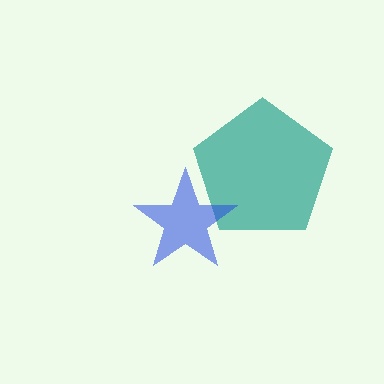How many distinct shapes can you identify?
There are 2 distinct shapes: a teal pentagon, a blue star.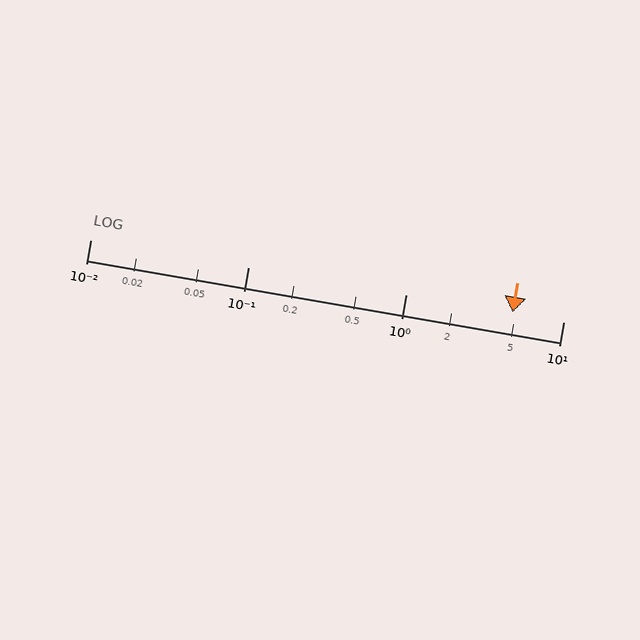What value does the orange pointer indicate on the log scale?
The pointer indicates approximately 4.8.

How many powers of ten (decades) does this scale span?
The scale spans 3 decades, from 0.01 to 10.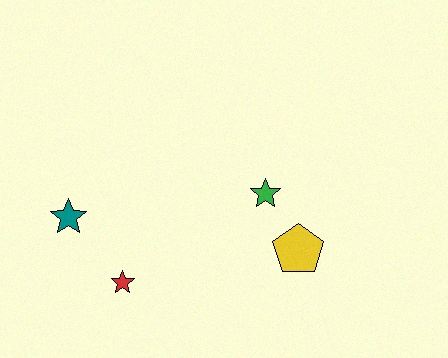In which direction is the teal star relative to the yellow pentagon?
The teal star is to the left of the yellow pentagon.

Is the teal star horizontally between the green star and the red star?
No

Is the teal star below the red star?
No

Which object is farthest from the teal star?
The yellow pentagon is farthest from the teal star.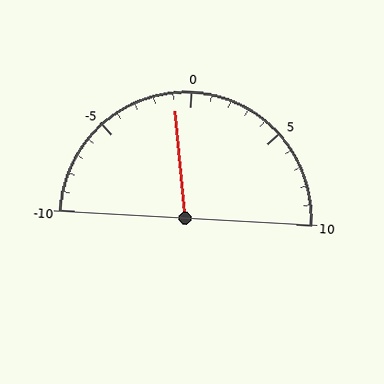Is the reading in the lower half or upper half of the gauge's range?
The reading is in the lower half of the range (-10 to 10).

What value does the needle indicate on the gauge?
The needle indicates approximately -1.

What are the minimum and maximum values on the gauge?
The gauge ranges from -10 to 10.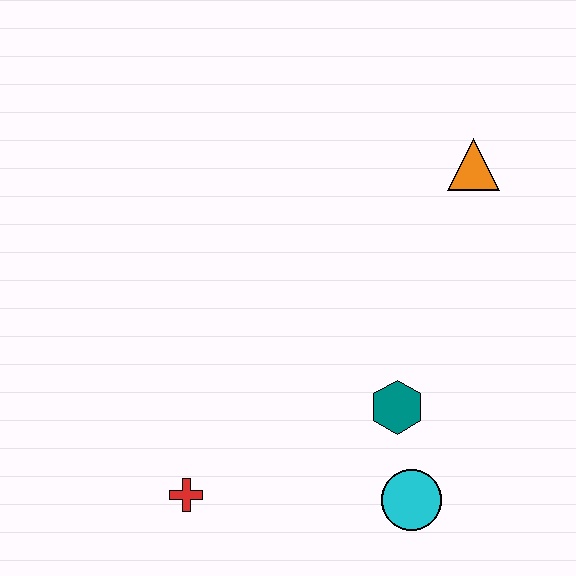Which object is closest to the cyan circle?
The teal hexagon is closest to the cyan circle.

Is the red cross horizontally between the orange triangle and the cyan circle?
No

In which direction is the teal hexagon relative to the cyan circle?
The teal hexagon is above the cyan circle.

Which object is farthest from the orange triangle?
The red cross is farthest from the orange triangle.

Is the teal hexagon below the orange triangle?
Yes